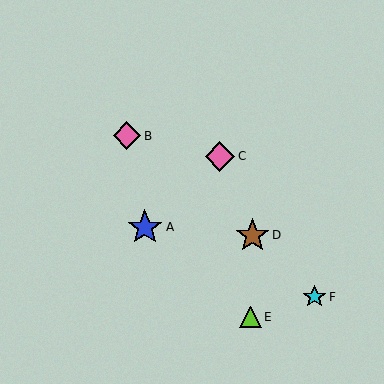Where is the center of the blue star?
The center of the blue star is at (145, 228).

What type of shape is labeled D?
Shape D is a brown star.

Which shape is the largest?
The blue star (labeled A) is the largest.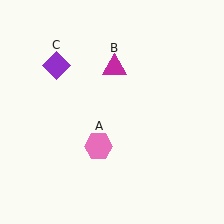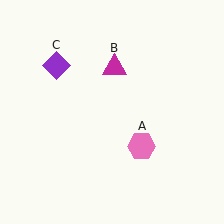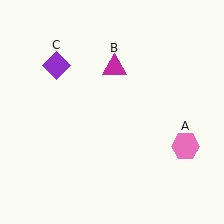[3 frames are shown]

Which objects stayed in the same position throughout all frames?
Magenta triangle (object B) and purple diamond (object C) remained stationary.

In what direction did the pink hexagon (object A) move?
The pink hexagon (object A) moved right.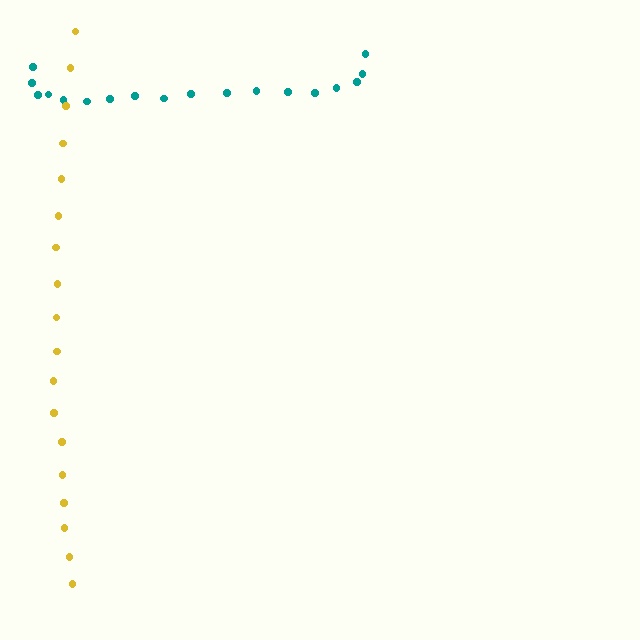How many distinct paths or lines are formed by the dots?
There are 2 distinct paths.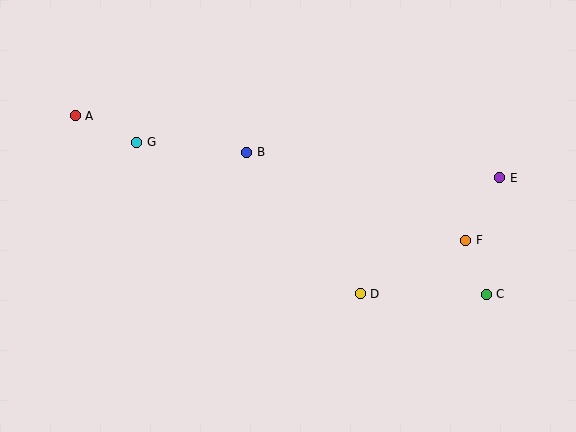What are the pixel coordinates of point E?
Point E is at (500, 178).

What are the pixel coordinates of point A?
Point A is at (75, 116).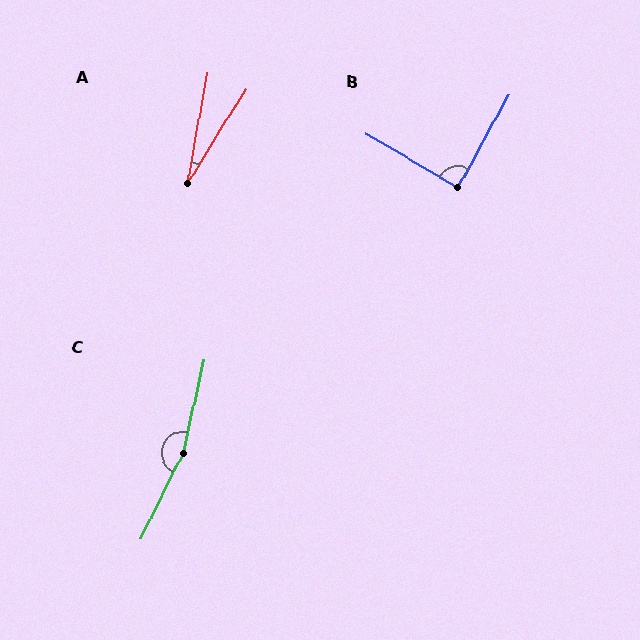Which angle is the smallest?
A, at approximately 21 degrees.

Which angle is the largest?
C, at approximately 167 degrees.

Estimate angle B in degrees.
Approximately 88 degrees.